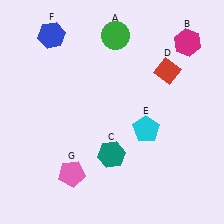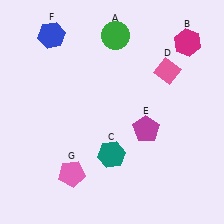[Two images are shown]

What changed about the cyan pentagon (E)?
In Image 1, E is cyan. In Image 2, it changed to magenta.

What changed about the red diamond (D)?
In Image 1, D is red. In Image 2, it changed to pink.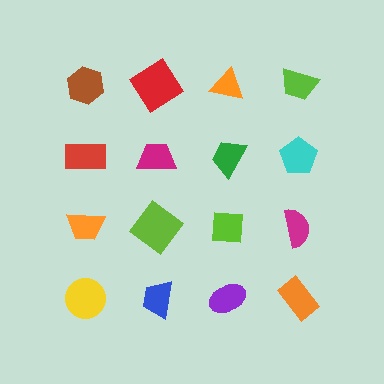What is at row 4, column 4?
An orange rectangle.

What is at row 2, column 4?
A cyan pentagon.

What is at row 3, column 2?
A lime diamond.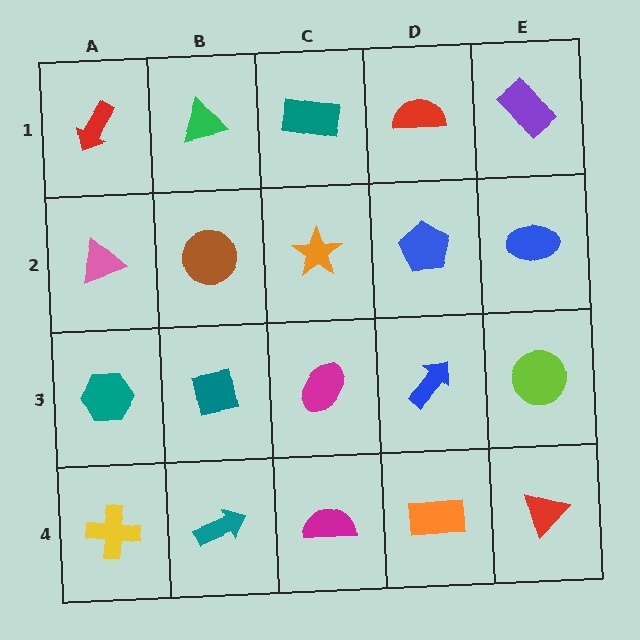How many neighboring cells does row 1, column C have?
3.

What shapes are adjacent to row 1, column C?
An orange star (row 2, column C), a green triangle (row 1, column B), a red semicircle (row 1, column D).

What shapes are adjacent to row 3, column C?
An orange star (row 2, column C), a magenta semicircle (row 4, column C), a teal square (row 3, column B), a blue arrow (row 3, column D).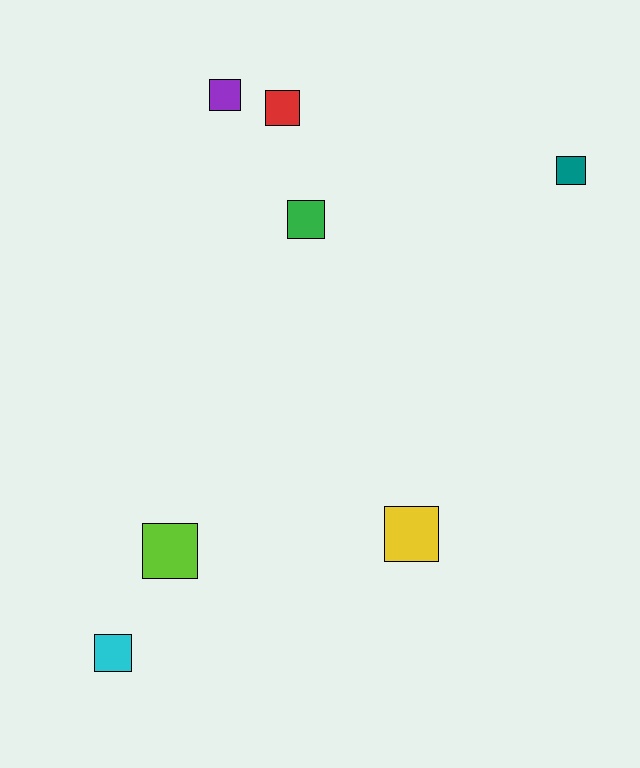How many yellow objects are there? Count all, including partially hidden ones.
There is 1 yellow object.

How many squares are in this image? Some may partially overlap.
There are 7 squares.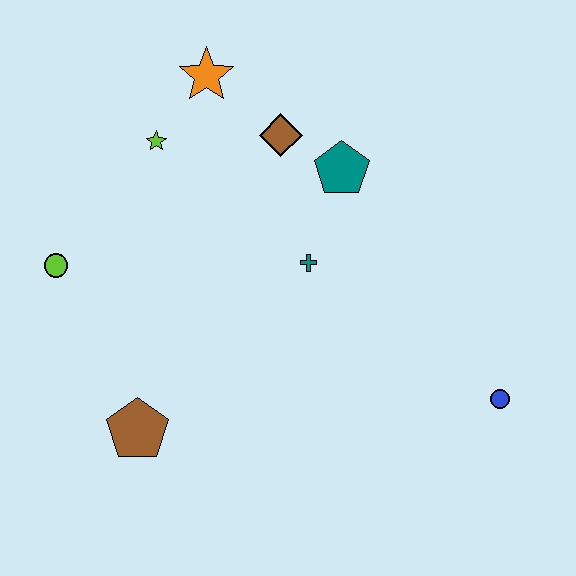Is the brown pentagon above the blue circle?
No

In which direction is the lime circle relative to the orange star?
The lime circle is below the orange star.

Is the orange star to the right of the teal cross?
No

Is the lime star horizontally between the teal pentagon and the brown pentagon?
Yes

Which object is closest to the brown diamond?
The teal pentagon is closest to the brown diamond.